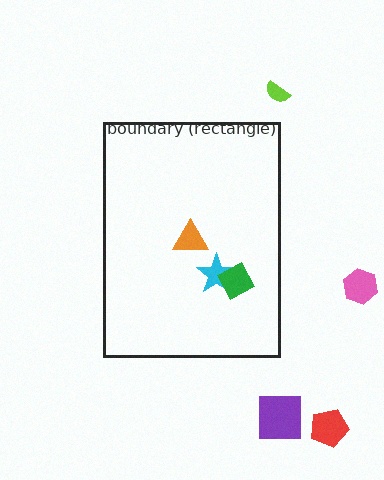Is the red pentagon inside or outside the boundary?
Outside.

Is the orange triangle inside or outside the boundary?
Inside.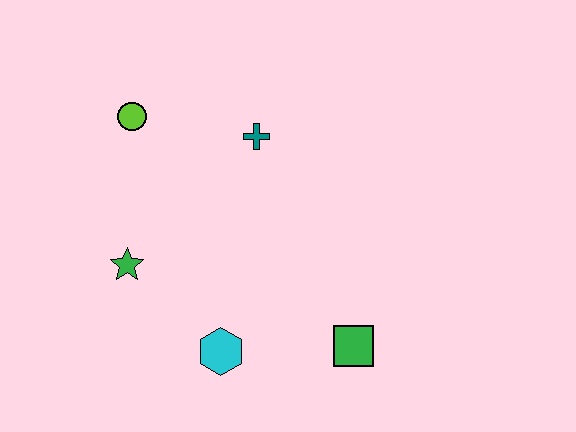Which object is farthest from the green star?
The green square is farthest from the green star.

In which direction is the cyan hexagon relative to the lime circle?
The cyan hexagon is below the lime circle.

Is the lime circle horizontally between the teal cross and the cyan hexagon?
No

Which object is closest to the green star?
The cyan hexagon is closest to the green star.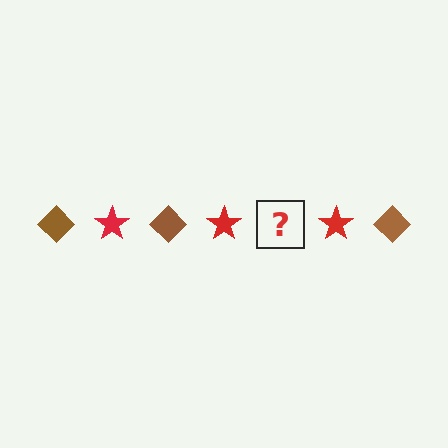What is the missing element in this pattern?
The missing element is a brown diamond.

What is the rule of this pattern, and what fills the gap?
The rule is that the pattern alternates between brown diamond and red star. The gap should be filled with a brown diamond.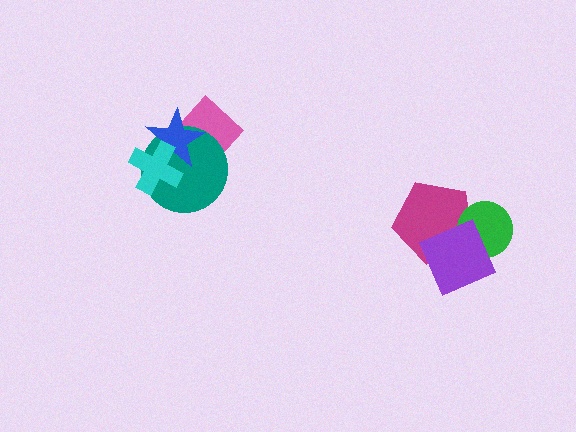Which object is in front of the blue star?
The cyan cross is in front of the blue star.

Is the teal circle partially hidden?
Yes, it is partially covered by another shape.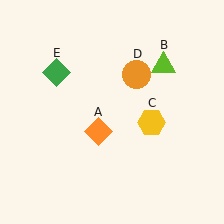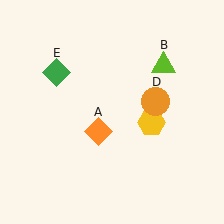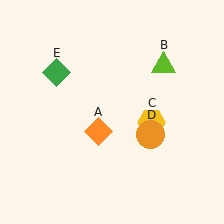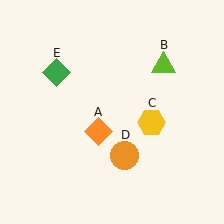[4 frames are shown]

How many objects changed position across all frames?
1 object changed position: orange circle (object D).